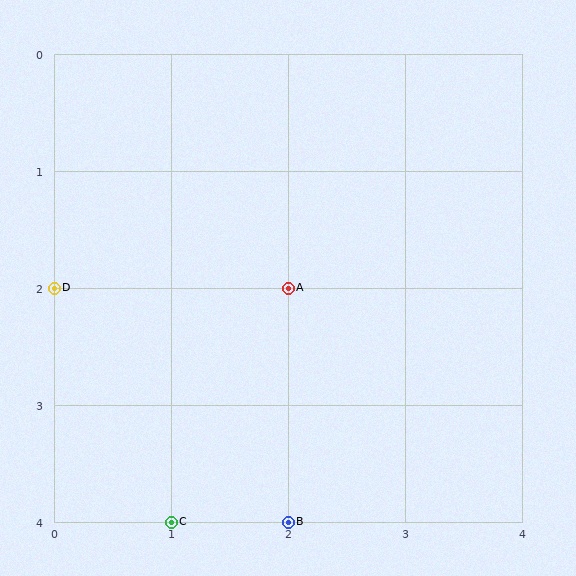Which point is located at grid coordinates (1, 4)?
Point C is at (1, 4).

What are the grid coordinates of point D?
Point D is at grid coordinates (0, 2).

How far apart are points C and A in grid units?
Points C and A are 1 column and 2 rows apart (about 2.2 grid units diagonally).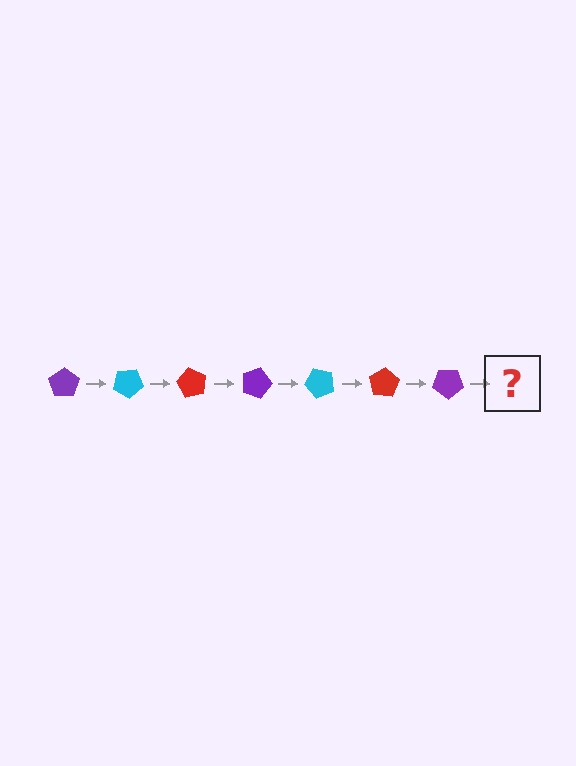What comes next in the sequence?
The next element should be a cyan pentagon, rotated 210 degrees from the start.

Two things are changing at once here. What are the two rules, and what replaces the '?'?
The two rules are that it rotates 30 degrees each step and the color cycles through purple, cyan, and red. The '?' should be a cyan pentagon, rotated 210 degrees from the start.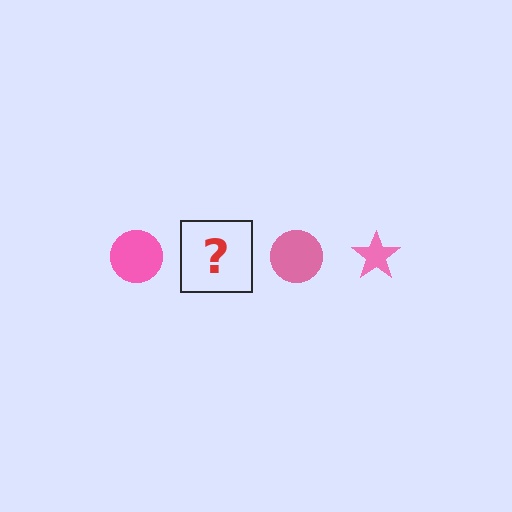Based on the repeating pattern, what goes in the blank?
The blank should be a pink star.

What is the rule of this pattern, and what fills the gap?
The rule is that the pattern cycles through circle, star shapes in pink. The gap should be filled with a pink star.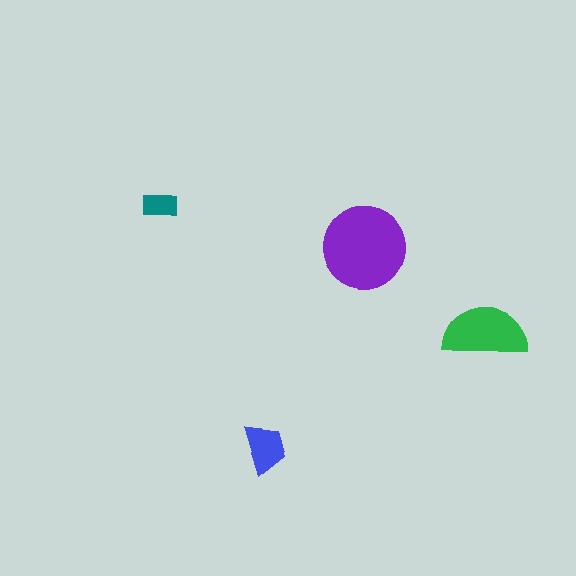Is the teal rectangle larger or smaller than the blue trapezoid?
Smaller.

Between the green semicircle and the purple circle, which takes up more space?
The purple circle.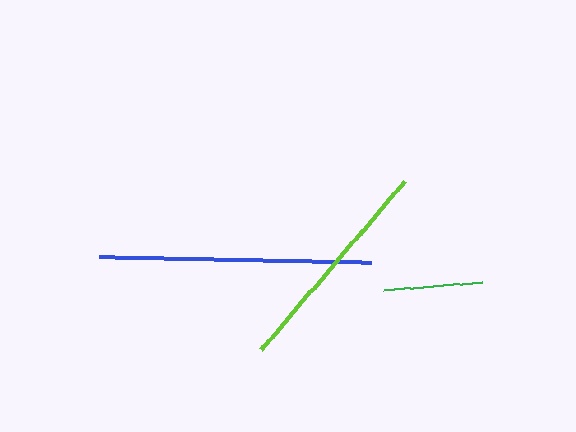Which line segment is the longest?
The blue line is the longest at approximately 271 pixels.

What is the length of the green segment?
The green segment is approximately 99 pixels long.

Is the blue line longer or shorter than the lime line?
The blue line is longer than the lime line.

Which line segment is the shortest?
The green line is the shortest at approximately 99 pixels.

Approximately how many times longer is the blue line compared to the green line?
The blue line is approximately 2.7 times the length of the green line.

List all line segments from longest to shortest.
From longest to shortest: blue, lime, green.